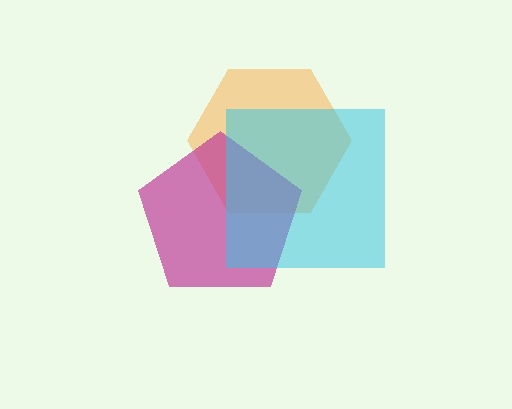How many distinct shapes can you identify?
There are 3 distinct shapes: an orange hexagon, a magenta pentagon, a cyan square.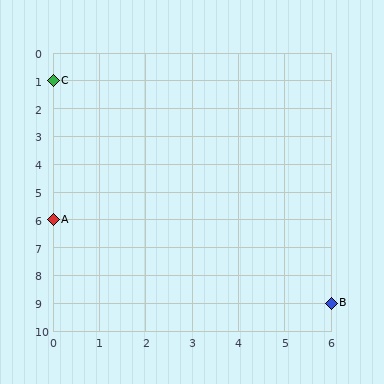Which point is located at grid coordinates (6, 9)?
Point B is at (6, 9).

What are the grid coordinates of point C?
Point C is at grid coordinates (0, 1).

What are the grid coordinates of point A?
Point A is at grid coordinates (0, 6).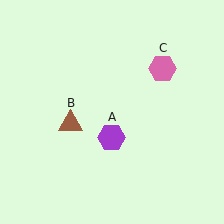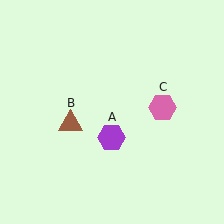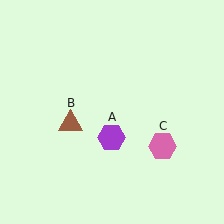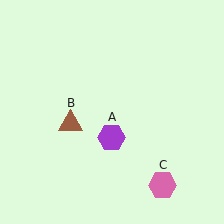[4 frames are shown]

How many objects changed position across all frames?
1 object changed position: pink hexagon (object C).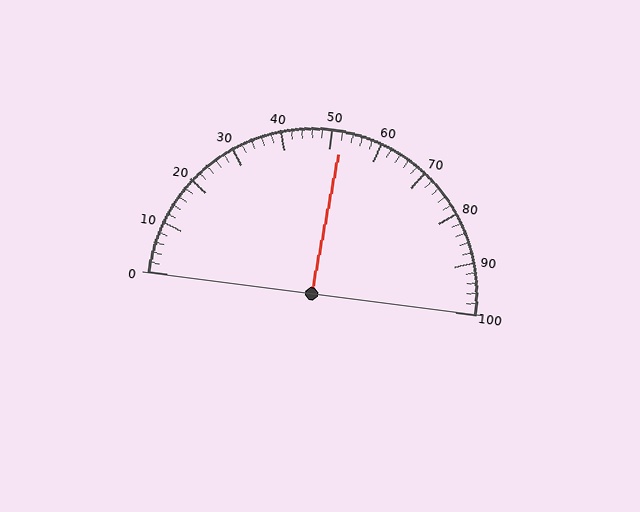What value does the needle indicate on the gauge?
The needle indicates approximately 52.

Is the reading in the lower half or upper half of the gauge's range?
The reading is in the upper half of the range (0 to 100).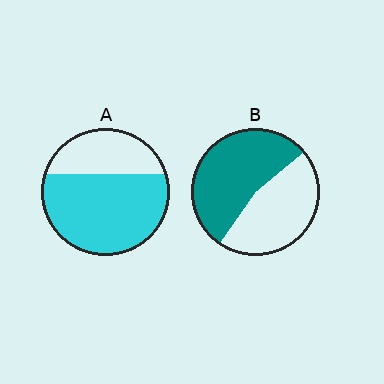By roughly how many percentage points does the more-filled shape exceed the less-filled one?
By roughly 15 percentage points (A over B).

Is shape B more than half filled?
Yes.